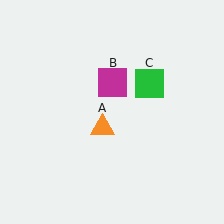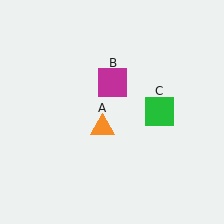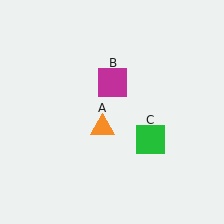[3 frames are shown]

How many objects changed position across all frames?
1 object changed position: green square (object C).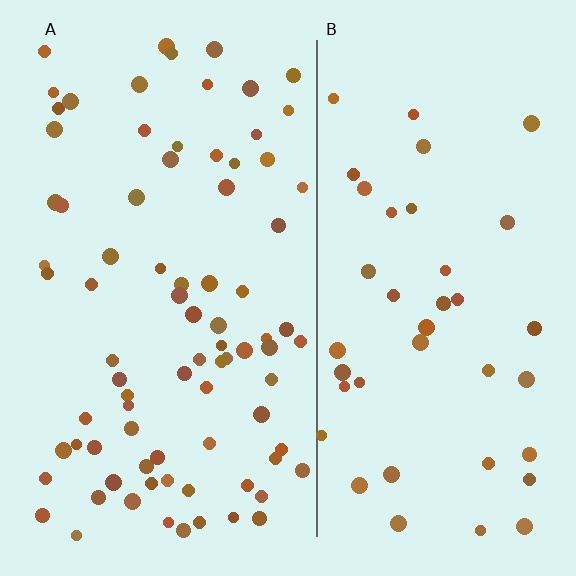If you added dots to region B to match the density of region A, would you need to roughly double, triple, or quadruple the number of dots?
Approximately double.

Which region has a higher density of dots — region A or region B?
A (the left).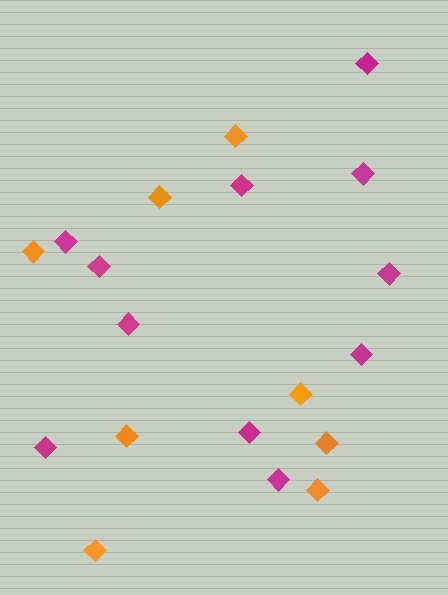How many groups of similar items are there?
There are 2 groups: one group of orange diamonds (8) and one group of magenta diamonds (11).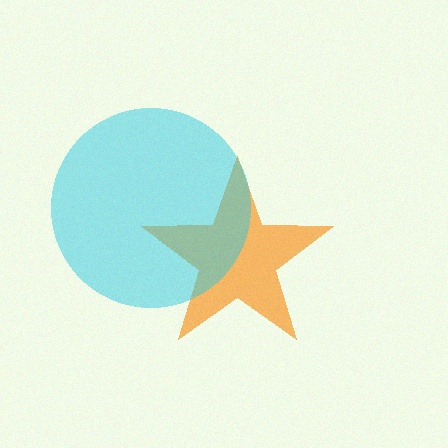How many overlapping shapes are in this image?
There are 2 overlapping shapes in the image.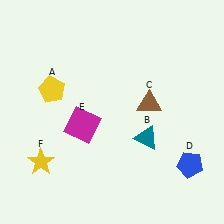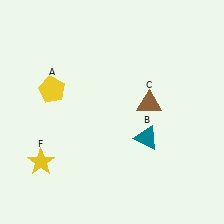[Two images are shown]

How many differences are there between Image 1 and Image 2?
There are 2 differences between the two images.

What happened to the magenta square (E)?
The magenta square (E) was removed in Image 2. It was in the bottom-left area of Image 1.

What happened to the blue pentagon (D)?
The blue pentagon (D) was removed in Image 2. It was in the bottom-right area of Image 1.